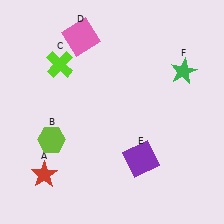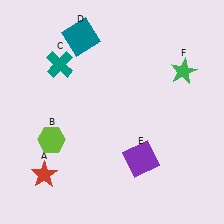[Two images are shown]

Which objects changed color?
C changed from lime to teal. D changed from pink to teal.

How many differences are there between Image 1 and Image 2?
There are 2 differences between the two images.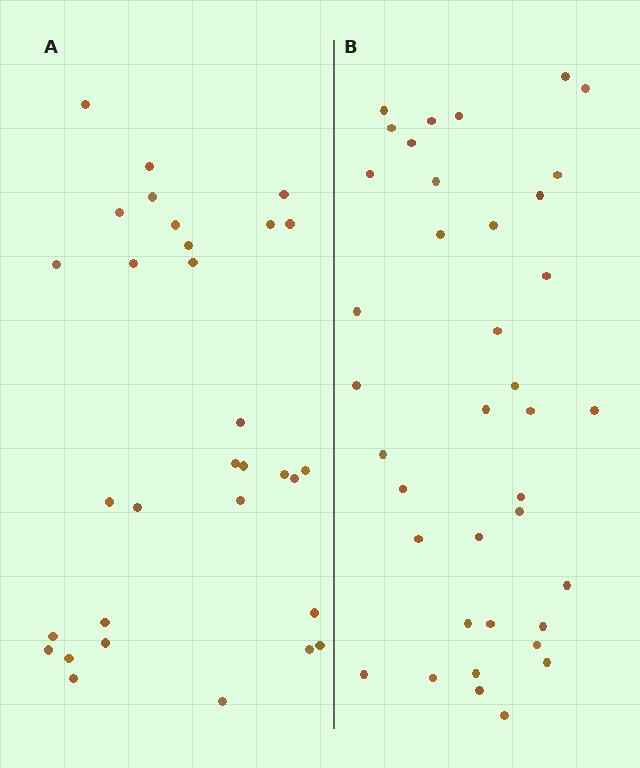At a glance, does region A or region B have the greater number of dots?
Region B (the right region) has more dots.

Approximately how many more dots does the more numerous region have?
Region B has roughly 8 or so more dots than region A.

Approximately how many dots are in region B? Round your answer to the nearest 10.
About 40 dots. (The exact count is 38, which rounds to 40.)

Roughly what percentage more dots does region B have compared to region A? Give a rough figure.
About 25% more.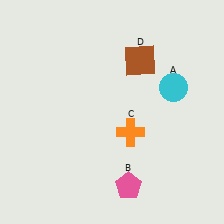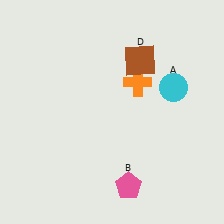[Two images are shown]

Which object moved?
The orange cross (C) moved up.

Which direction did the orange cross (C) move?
The orange cross (C) moved up.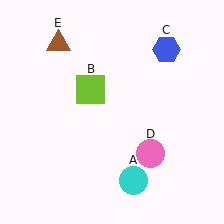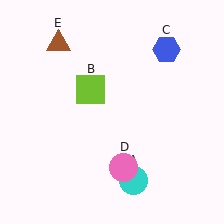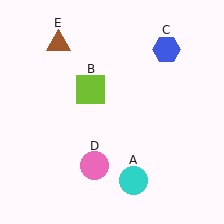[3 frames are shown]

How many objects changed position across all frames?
1 object changed position: pink circle (object D).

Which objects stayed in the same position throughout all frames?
Cyan circle (object A) and lime square (object B) and blue hexagon (object C) and brown triangle (object E) remained stationary.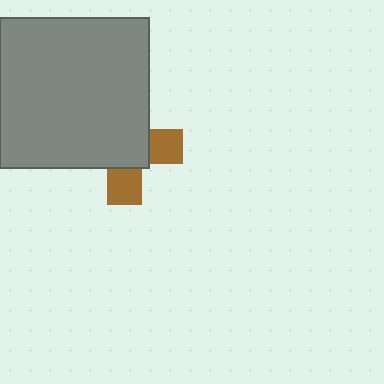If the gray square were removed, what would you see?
You would see the complete brown cross.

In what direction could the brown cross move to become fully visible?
The brown cross could move toward the lower-right. That would shift it out from behind the gray square entirely.